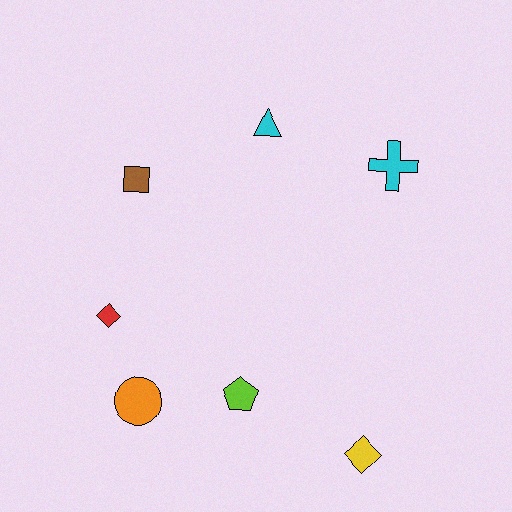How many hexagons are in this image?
There are no hexagons.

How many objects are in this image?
There are 7 objects.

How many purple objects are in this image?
There are no purple objects.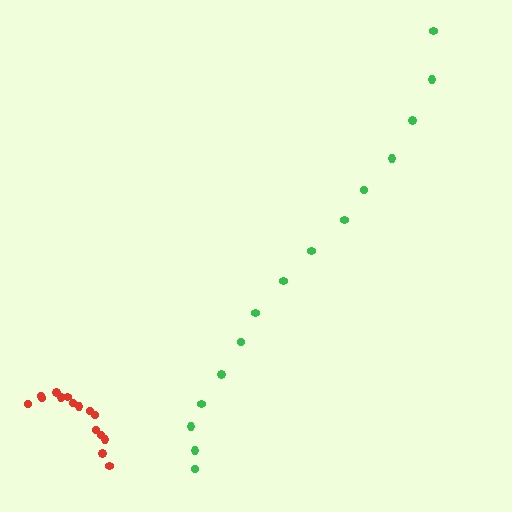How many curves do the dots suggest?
There are 2 distinct paths.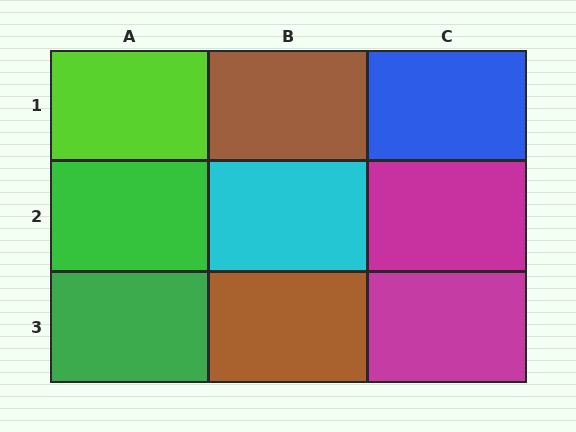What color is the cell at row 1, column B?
Brown.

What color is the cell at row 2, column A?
Green.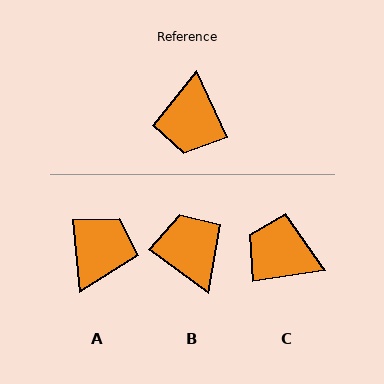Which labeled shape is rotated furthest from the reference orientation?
A, about 160 degrees away.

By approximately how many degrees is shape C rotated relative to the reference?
Approximately 107 degrees clockwise.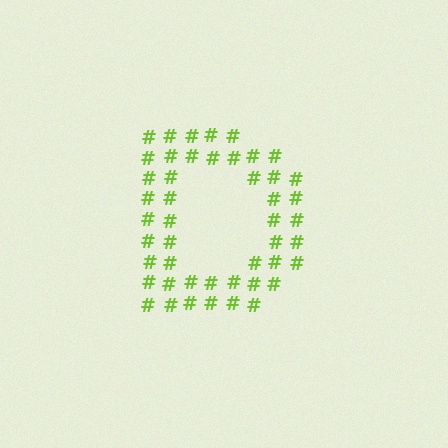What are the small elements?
The small elements are hash symbols.